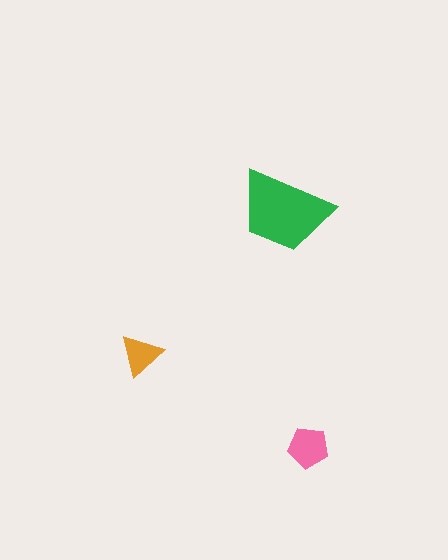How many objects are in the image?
There are 3 objects in the image.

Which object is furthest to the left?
The orange triangle is leftmost.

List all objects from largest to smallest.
The green trapezoid, the pink pentagon, the orange triangle.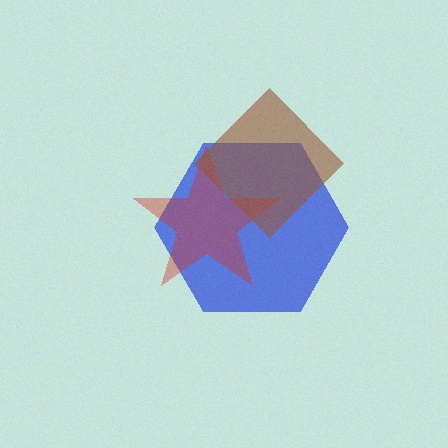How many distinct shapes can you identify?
There are 3 distinct shapes: a blue hexagon, a red star, a brown diamond.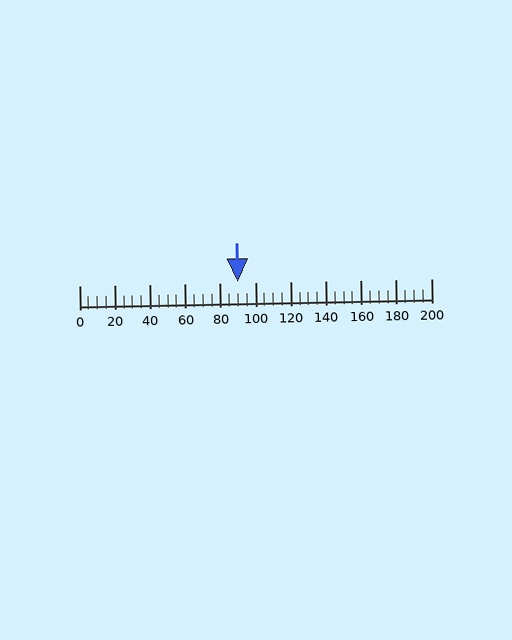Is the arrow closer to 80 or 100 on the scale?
The arrow is closer to 100.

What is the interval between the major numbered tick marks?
The major tick marks are spaced 20 units apart.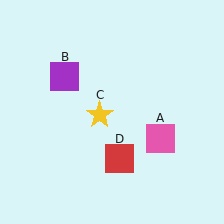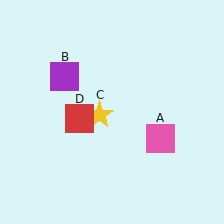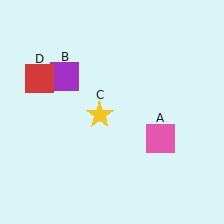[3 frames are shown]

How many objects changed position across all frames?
1 object changed position: red square (object D).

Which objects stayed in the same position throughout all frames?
Pink square (object A) and purple square (object B) and yellow star (object C) remained stationary.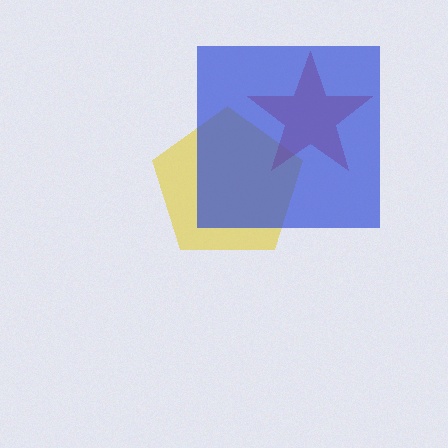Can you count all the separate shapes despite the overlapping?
Yes, there are 3 separate shapes.